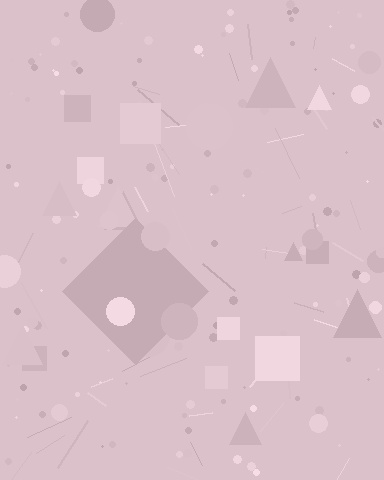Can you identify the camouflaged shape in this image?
The camouflaged shape is a diamond.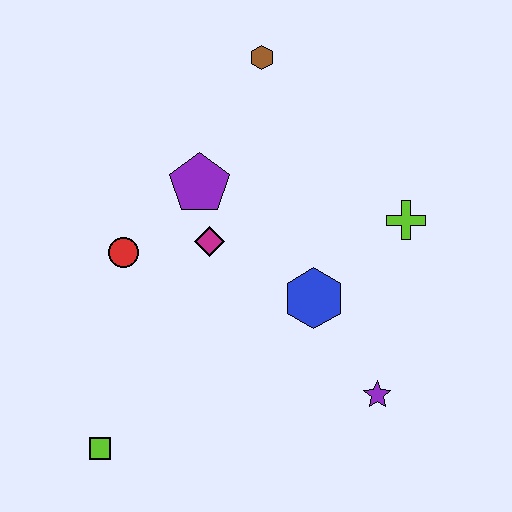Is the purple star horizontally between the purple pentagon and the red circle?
No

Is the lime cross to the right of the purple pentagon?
Yes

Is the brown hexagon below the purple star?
No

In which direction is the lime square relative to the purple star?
The lime square is to the left of the purple star.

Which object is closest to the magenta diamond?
The purple pentagon is closest to the magenta diamond.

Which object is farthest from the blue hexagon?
The lime square is farthest from the blue hexagon.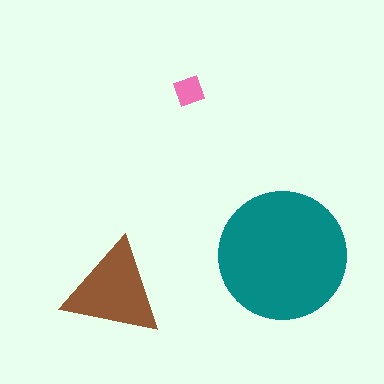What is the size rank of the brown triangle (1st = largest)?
2nd.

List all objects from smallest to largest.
The pink diamond, the brown triangle, the teal circle.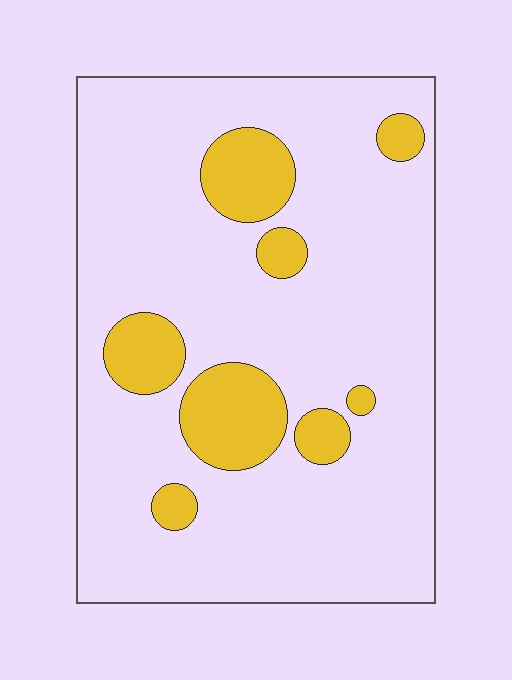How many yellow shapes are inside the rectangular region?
8.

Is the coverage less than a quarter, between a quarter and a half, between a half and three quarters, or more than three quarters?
Less than a quarter.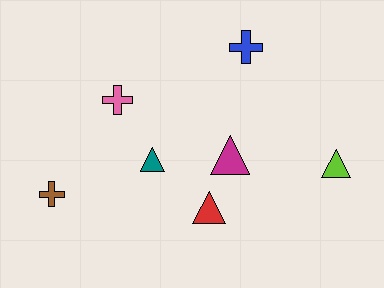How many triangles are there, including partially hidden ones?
There are 4 triangles.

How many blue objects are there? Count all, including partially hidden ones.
There is 1 blue object.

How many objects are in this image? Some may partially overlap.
There are 7 objects.